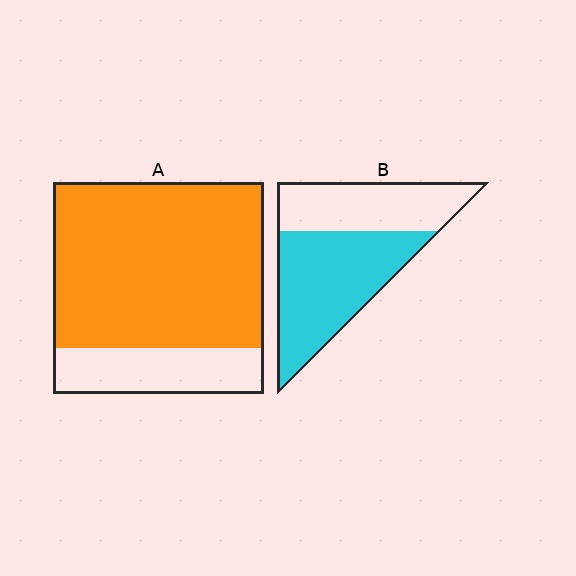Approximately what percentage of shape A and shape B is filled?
A is approximately 80% and B is approximately 60%.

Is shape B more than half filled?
Yes.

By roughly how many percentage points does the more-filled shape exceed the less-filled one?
By roughly 20 percentage points (A over B).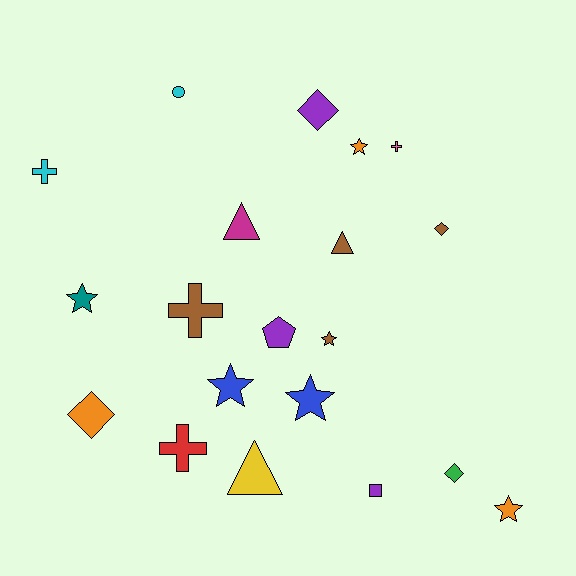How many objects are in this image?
There are 20 objects.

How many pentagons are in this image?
There is 1 pentagon.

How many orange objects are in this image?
There are 3 orange objects.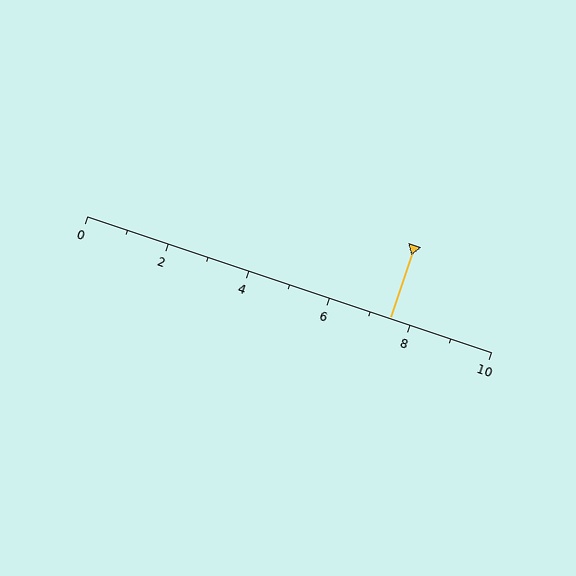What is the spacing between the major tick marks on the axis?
The major ticks are spaced 2 apart.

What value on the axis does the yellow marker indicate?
The marker indicates approximately 7.5.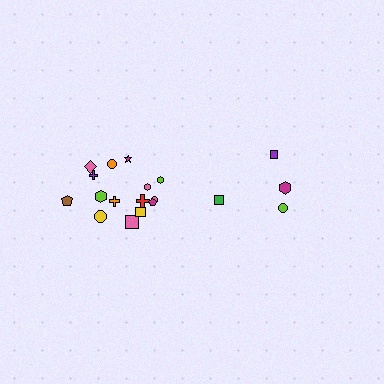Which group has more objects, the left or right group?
The left group.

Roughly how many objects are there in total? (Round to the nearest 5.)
Roughly 20 objects in total.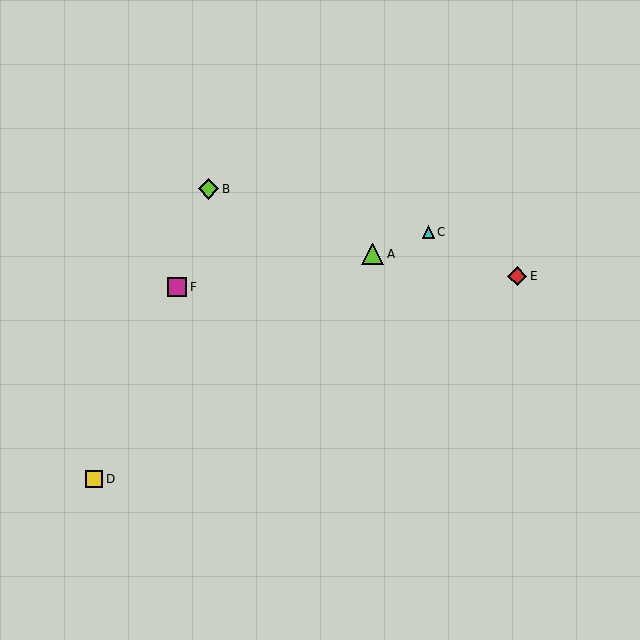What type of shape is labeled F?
Shape F is a magenta square.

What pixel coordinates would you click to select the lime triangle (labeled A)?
Click at (373, 254) to select the lime triangle A.